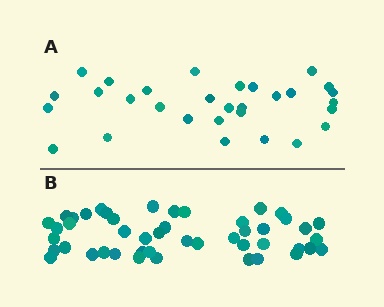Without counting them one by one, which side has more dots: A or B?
Region B (the bottom region) has more dots.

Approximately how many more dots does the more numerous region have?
Region B has approximately 15 more dots than region A.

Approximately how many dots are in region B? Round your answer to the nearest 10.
About 50 dots. (The exact count is 47, which rounds to 50.)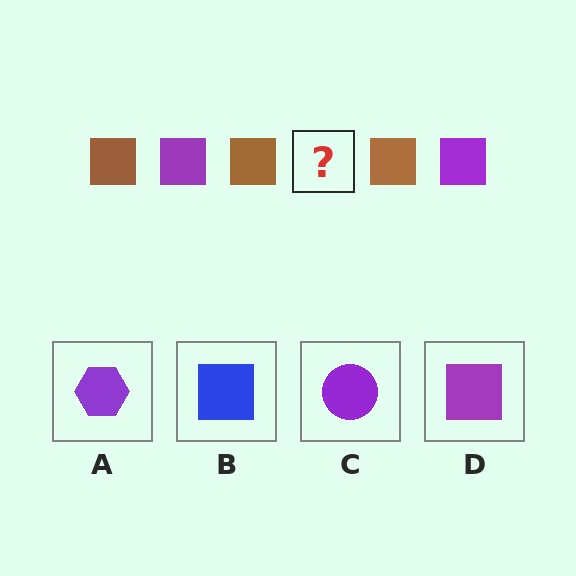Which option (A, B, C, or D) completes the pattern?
D.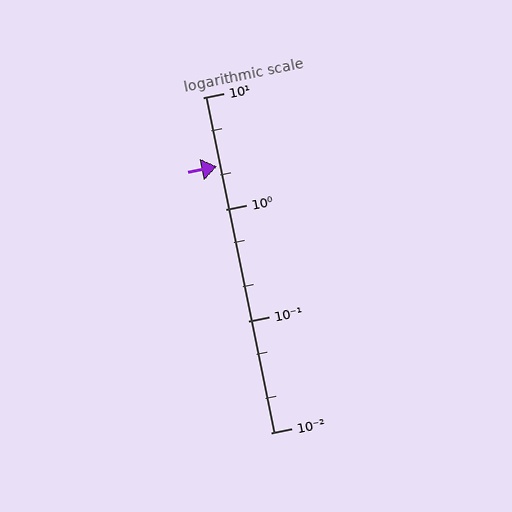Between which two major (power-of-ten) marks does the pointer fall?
The pointer is between 1 and 10.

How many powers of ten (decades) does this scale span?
The scale spans 3 decades, from 0.01 to 10.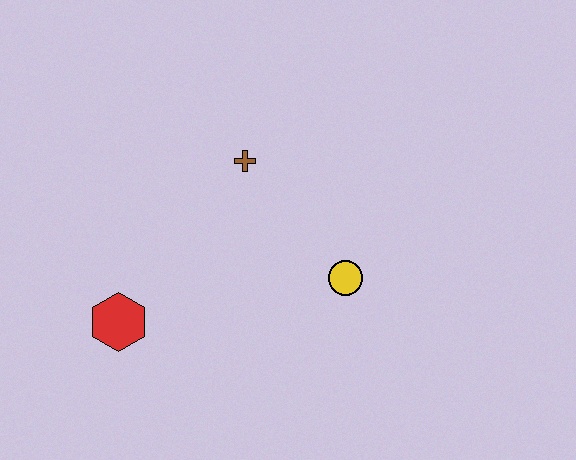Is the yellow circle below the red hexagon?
No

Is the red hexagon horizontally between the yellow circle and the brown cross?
No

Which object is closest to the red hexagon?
The brown cross is closest to the red hexagon.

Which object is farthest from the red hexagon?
The yellow circle is farthest from the red hexagon.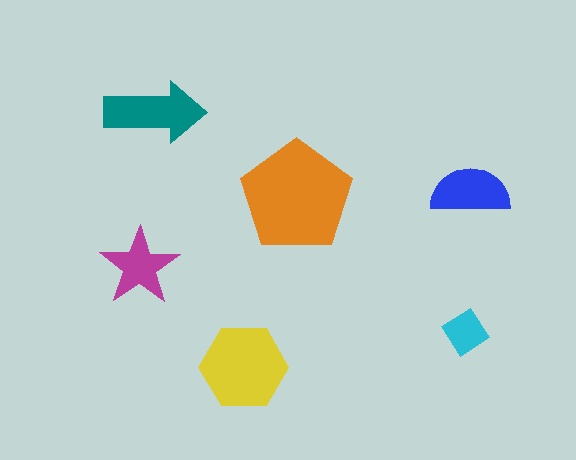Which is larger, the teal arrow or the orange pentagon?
The orange pentagon.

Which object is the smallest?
The cyan diamond.